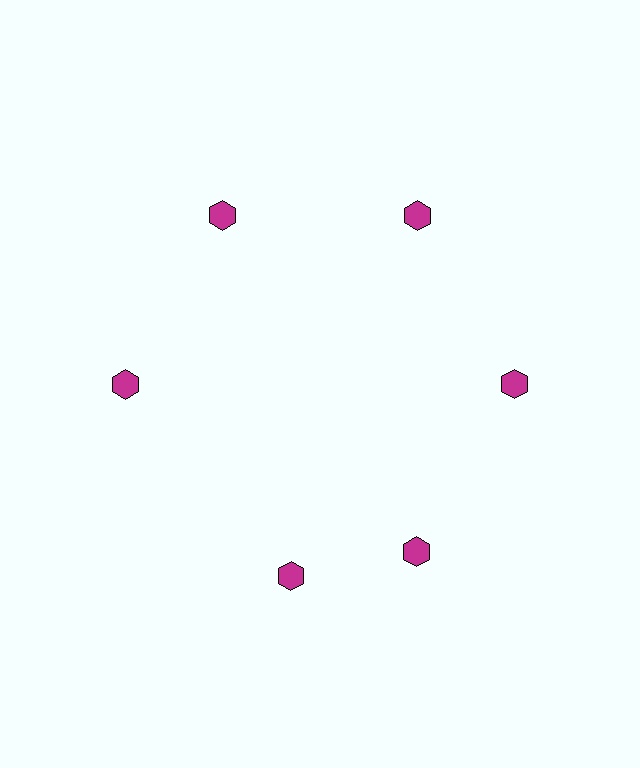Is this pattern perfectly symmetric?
No. The 6 magenta hexagons are arranged in a ring, but one element near the 7 o'clock position is rotated out of alignment along the ring, breaking the 6-fold rotational symmetry.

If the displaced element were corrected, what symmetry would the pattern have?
It would have 6-fold rotational symmetry — the pattern would map onto itself every 60 degrees.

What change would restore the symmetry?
The symmetry would be restored by rotating it back into even spacing with its neighbors so that all 6 hexagons sit at equal angles and equal distance from the center.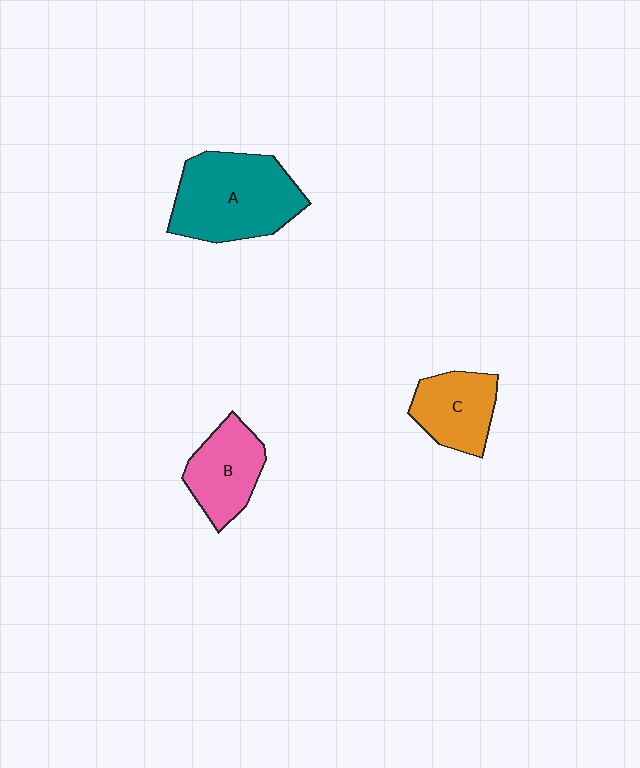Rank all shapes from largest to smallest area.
From largest to smallest: A (teal), B (pink), C (orange).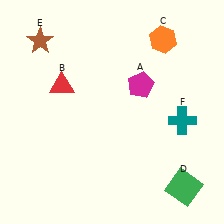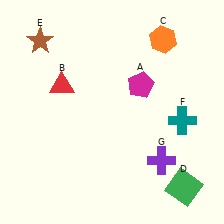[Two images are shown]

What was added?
A purple cross (G) was added in Image 2.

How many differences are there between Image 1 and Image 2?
There is 1 difference between the two images.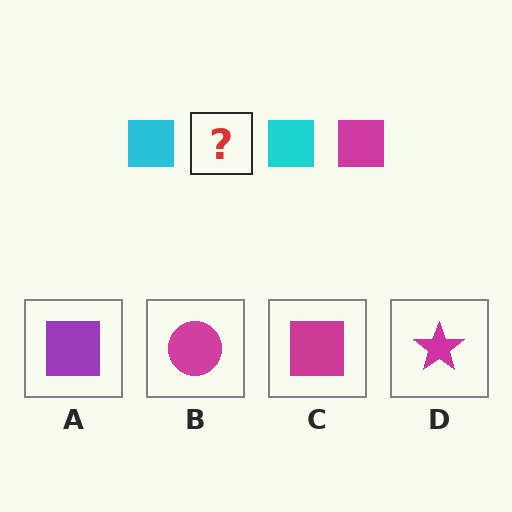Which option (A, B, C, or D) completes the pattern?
C.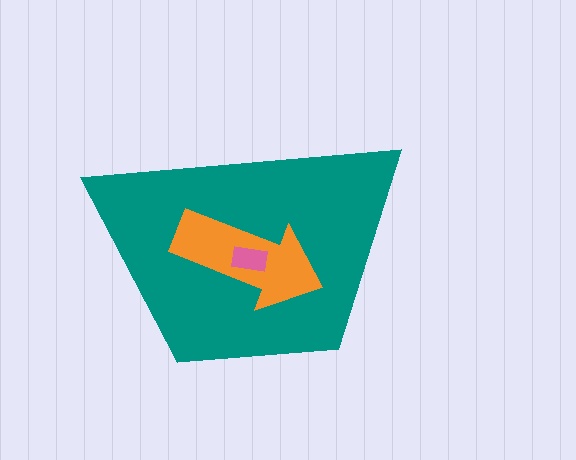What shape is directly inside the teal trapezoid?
The orange arrow.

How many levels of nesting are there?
3.